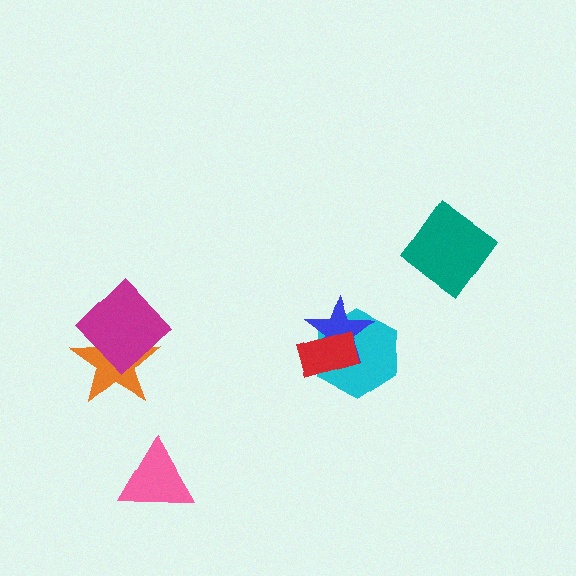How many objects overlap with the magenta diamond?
1 object overlaps with the magenta diamond.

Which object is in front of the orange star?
The magenta diamond is in front of the orange star.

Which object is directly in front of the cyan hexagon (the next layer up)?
The blue star is directly in front of the cyan hexagon.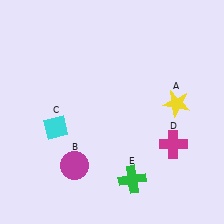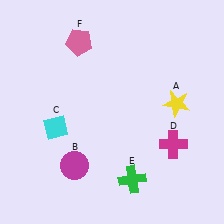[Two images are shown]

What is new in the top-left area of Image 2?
A pink pentagon (F) was added in the top-left area of Image 2.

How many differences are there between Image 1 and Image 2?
There is 1 difference between the two images.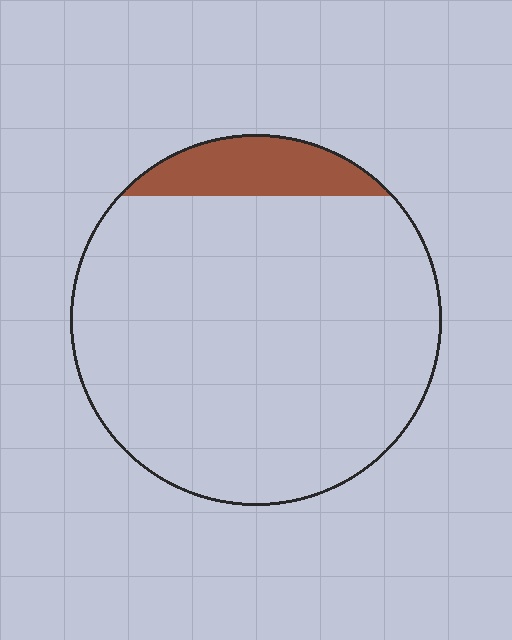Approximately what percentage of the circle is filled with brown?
Approximately 10%.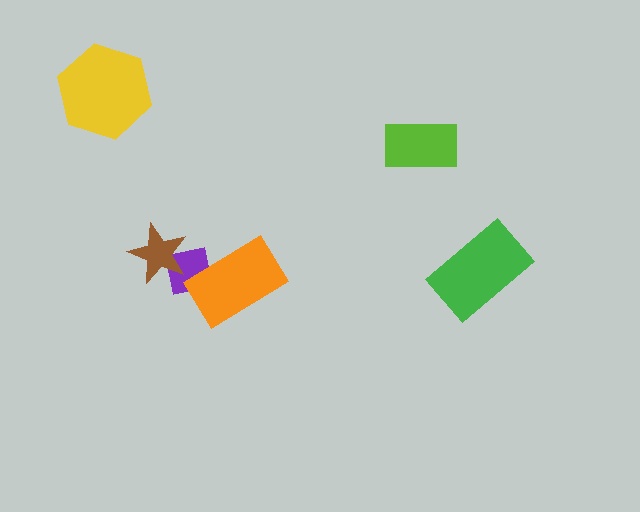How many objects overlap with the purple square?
2 objects overlap with the purple square.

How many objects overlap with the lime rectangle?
0 objects overlap with the lime rectangle.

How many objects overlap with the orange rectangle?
1 object overlaps with the orange rectangle.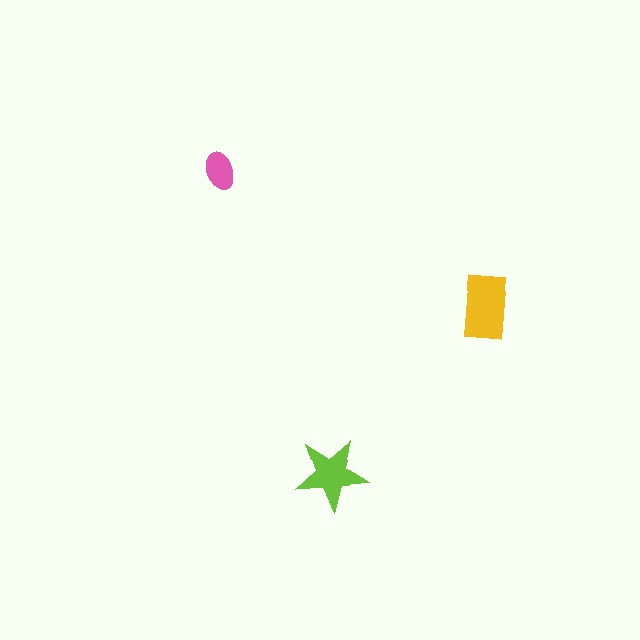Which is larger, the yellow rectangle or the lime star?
The yellow rectangle.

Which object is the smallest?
The pink ellipse.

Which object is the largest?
The yellow rectangle.